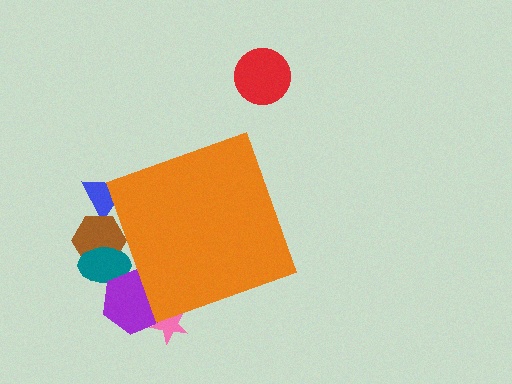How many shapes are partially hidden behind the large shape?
5 shapes are partially hidden.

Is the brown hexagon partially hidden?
Yes, the brown hexagon is partially hidden behind the orange diamond.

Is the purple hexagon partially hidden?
Yes, the purple hexagon is partially hidden behind the orange diamond.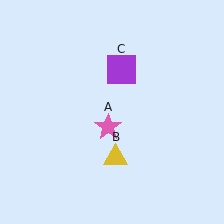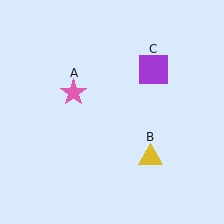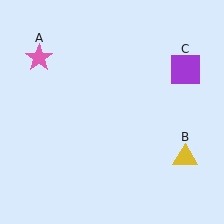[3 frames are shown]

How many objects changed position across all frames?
3 objects changed position: pink star (object A), yellow triangle (object B), purple square (object C).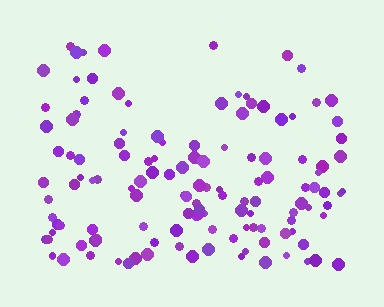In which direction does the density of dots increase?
From top to bottom, with the bottom side densest.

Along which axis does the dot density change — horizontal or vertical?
Vertical.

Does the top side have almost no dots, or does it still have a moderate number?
Still a moderate number, just noticeably fewer than the bottom.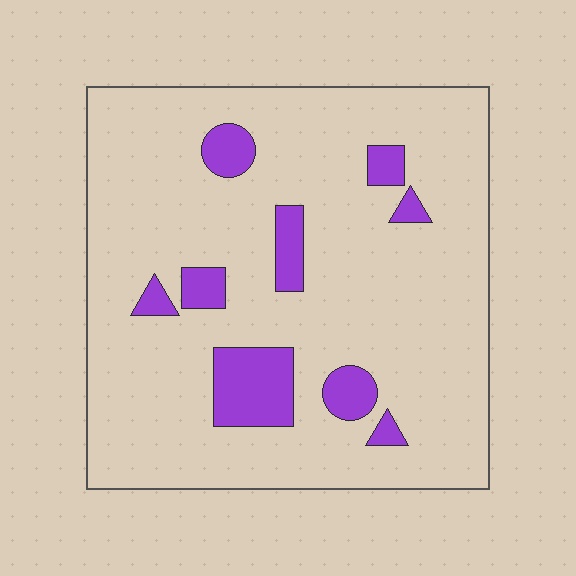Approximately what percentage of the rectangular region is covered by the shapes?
Approximately 10%.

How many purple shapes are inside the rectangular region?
9.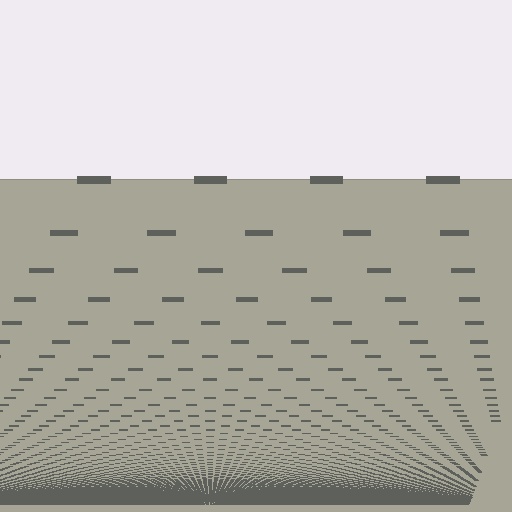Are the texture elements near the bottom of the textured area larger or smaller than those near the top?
Smaller. The gradient is inverted — elements near the bottom are smaller and denser.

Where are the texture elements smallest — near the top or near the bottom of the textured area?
Near the bottom.